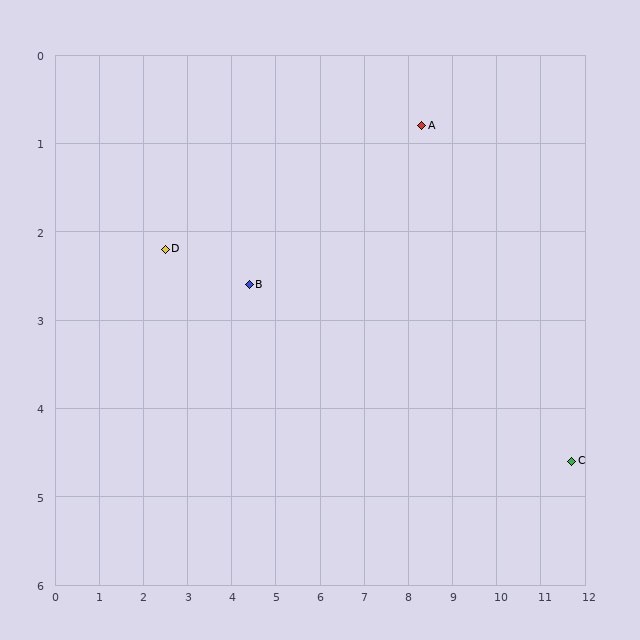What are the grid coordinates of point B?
Point B is at approximately (4.4, 2.6).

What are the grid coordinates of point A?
Point A is at approximately (8.3, 0.8).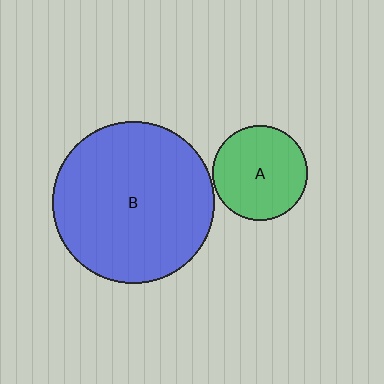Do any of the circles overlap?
No, none of the circles overlap.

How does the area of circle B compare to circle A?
Approximately 2.9 times.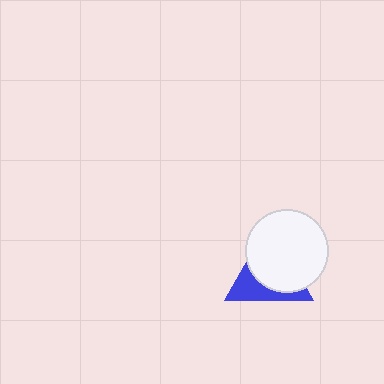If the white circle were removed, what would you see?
You would see the complete blue triangle.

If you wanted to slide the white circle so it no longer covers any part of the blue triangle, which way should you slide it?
Slide it toward the upper-right — that is the most direct way to separate the two shapes.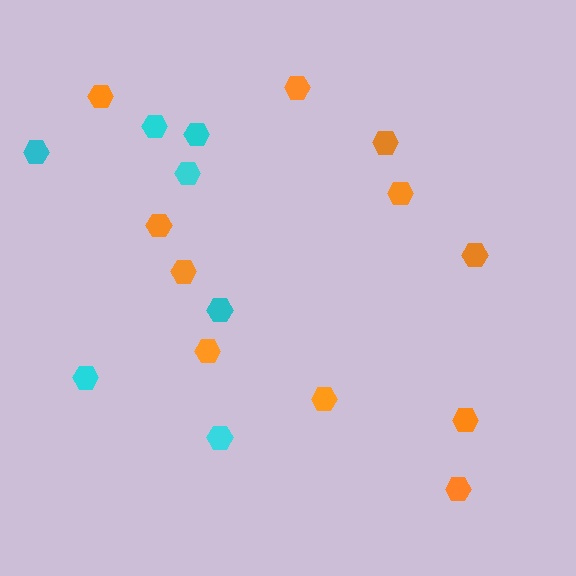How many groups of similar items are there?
There are 2 groups: one group of cyan hexagons (7) and one group of orange hexagons (11).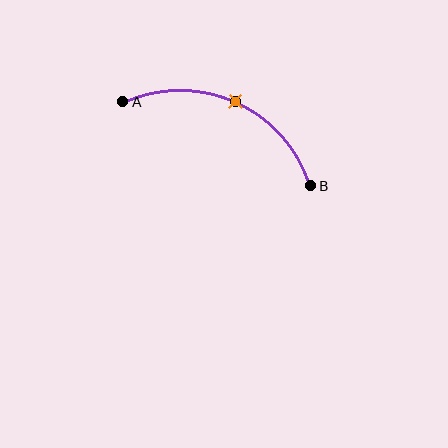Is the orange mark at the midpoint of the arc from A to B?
Yes. The orange mark lies on the arc at equal arc-length from both A and B — it is the arc midpoint.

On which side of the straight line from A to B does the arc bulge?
The arc bulges above the straight line connecting A and B.